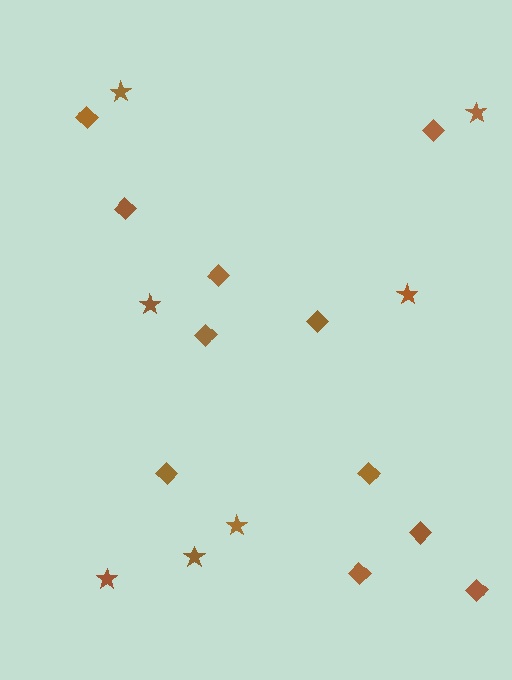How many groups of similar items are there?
There are 2 groups: one group of diamonds (11) and one group of stars (7).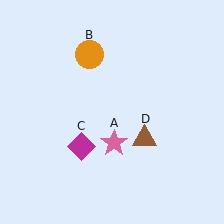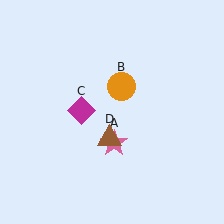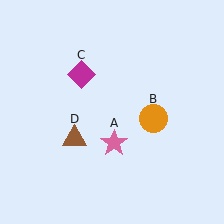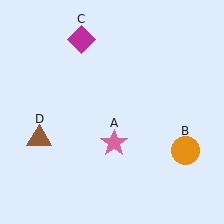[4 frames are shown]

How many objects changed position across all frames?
3 objects changed position: orange circle (object B), magenta diamond (object C), brown triangle (object D).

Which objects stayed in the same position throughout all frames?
Pink star (object A) remained stationary.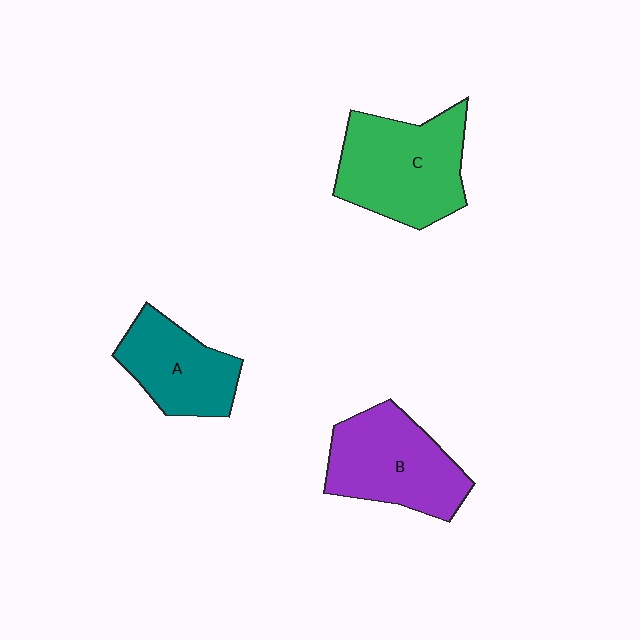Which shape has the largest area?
Shape C (green).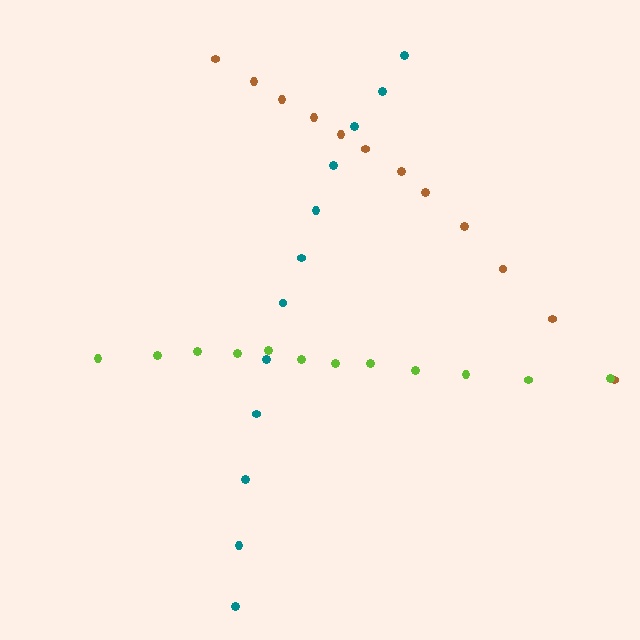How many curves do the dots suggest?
There are 3 distinct paths.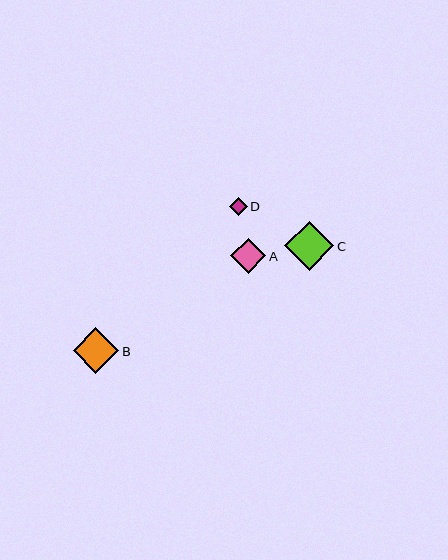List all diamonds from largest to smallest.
From largest to smallest: C, B, A, D.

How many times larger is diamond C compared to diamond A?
Diamond C is approximately 1.4 times the size of diamond A.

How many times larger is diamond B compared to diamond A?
Diamond B is approximately 1.3 times the size of diamond A.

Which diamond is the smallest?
Diamond D is the smallest with a size of approximately 18 pixels.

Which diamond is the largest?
Diamond C is the largest with a size of approximately 49 pixels.